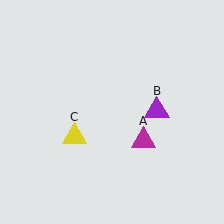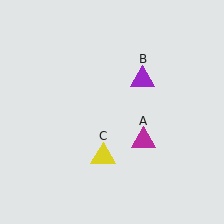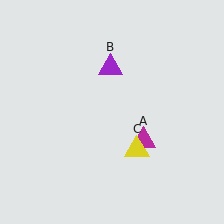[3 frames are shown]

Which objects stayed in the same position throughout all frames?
Magenta triangle (object A) remained stationary.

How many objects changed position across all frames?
2 objects changed position: purple triangle (object B), yellow triangle (object C).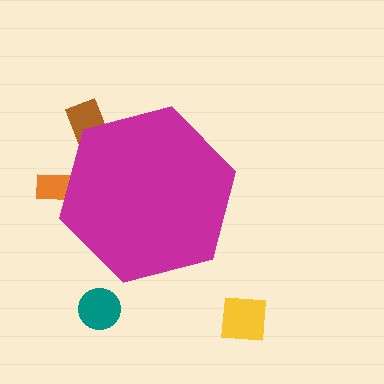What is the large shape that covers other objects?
A magenta hexagon.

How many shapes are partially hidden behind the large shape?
2 shapes are partially hidden.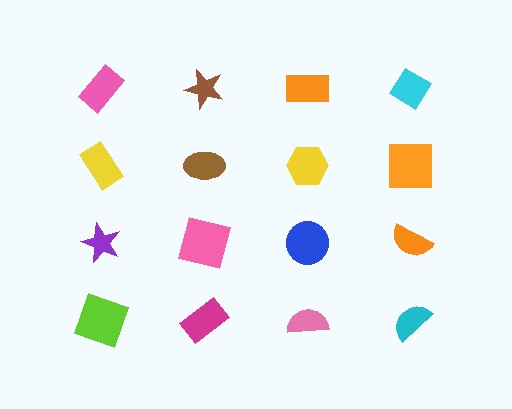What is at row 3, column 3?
A blue circle.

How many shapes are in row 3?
4 shapes.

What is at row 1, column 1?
A pink rectangle.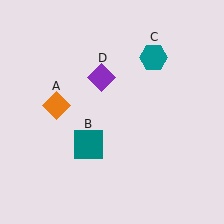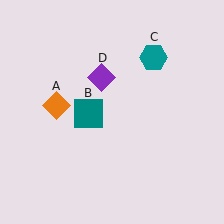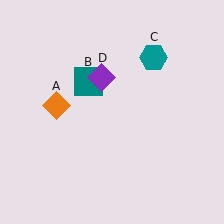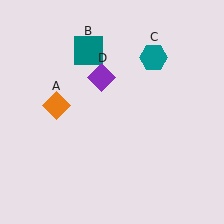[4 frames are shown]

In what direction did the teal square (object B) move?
The teal square (object B) moved up.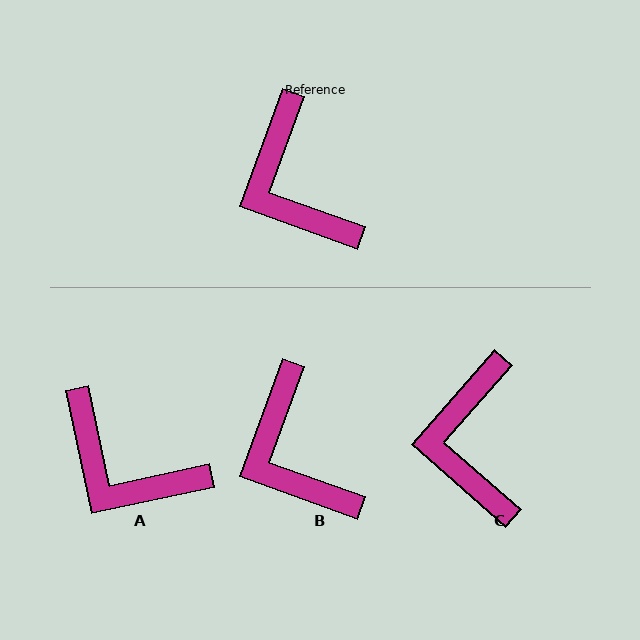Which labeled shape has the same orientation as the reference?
B.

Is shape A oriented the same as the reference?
No, it is off by about 32 degrees.